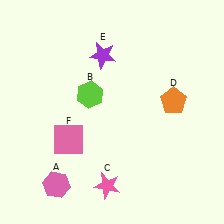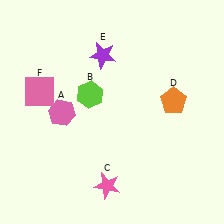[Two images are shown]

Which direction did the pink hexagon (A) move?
The pink hexagon (A) moved up.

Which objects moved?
The objects that moved are: the pink hexagon (A), the pink square (F).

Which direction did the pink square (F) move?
The pink square (F) moved up.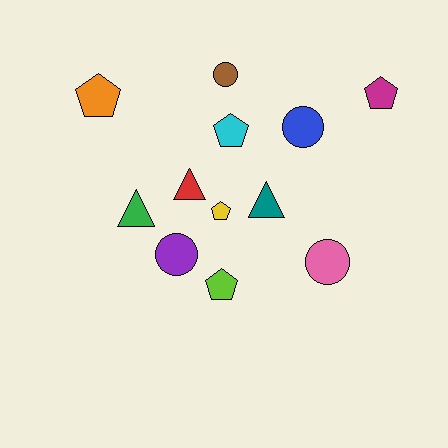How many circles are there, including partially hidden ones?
There are 4 circles.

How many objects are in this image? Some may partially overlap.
There are 12 objects.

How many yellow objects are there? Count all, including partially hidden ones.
There is 1 yellow object.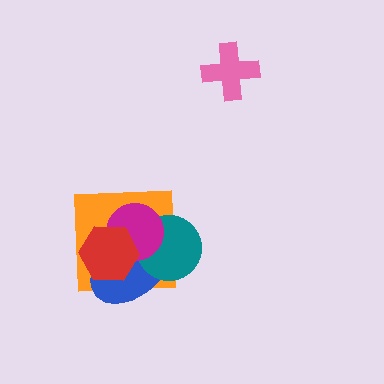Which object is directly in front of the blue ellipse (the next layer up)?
The teal circle is directly in front of the blue ellipse.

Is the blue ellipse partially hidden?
Yes, it is partially covered by another shape.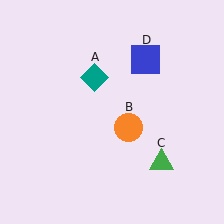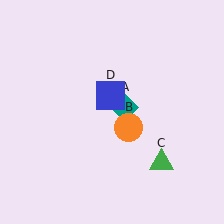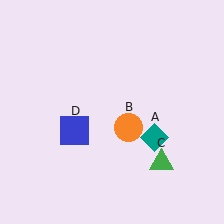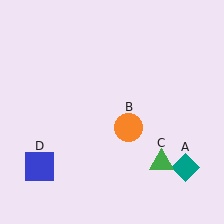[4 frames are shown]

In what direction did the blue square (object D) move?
The blue square (object D) moved down and to the left.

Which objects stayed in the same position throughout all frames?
Orange circle (object B) and green triangle (object C) remained stationary.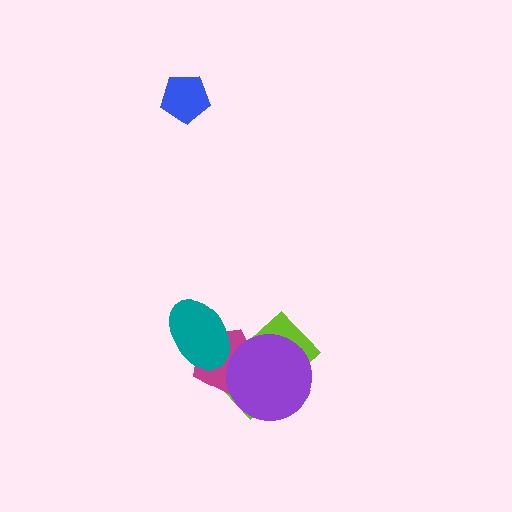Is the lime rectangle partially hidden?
Yes, it is partially covered by another shape.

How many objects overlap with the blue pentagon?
0 objects overlap with the blue pentagon.